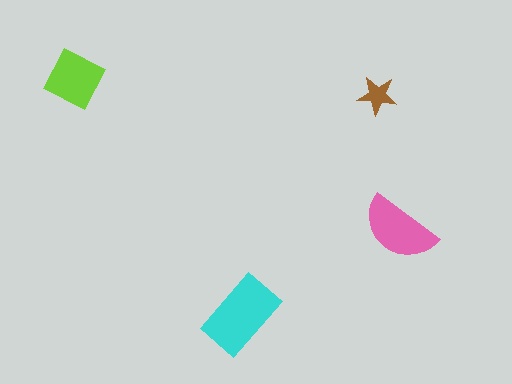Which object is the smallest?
The brown star.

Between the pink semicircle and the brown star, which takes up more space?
The pink semicircle.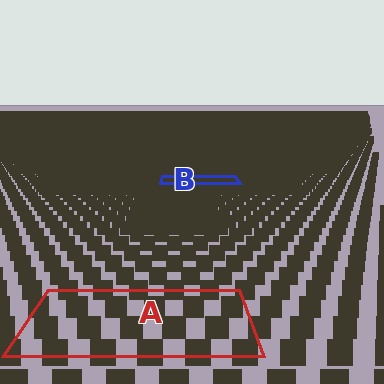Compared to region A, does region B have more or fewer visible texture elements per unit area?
Region B has more texture elements per unit area — they are packed more densely because it is farther away.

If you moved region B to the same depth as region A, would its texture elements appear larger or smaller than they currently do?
They would appear larger. At a closer depth, the same texture elements are projected at a bigger on-screen size.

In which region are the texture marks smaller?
The texture marks are smaller in region B, because it is farther away.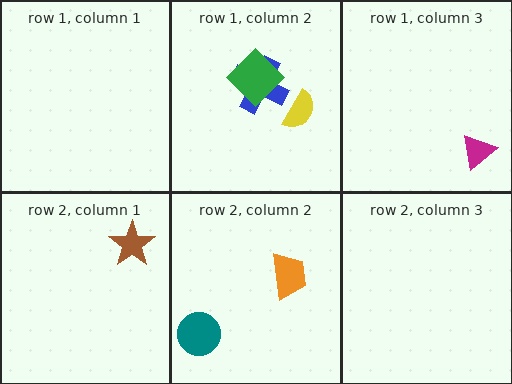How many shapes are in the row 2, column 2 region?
2.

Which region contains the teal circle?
The row 2, column 2 region.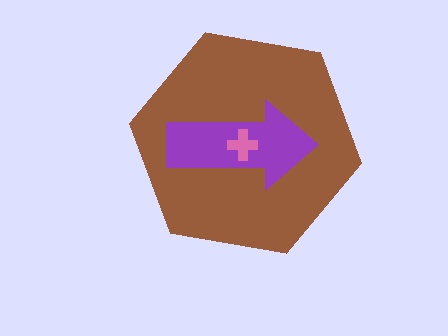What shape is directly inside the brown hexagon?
The purple arrow.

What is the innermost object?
The pink cross.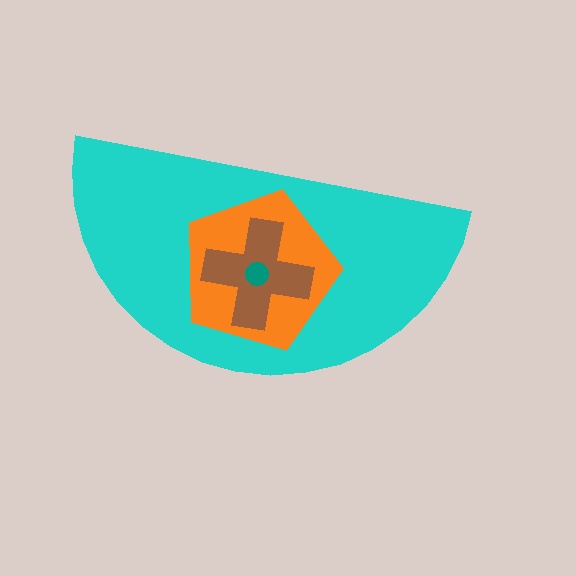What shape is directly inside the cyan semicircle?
The orange pentagon.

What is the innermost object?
The teal circle.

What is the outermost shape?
The cyan semicircle.